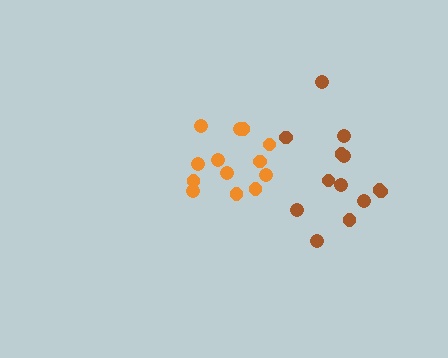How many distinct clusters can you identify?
There are 2 distinct clusters.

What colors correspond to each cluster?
The clusters are colored: brown, orange.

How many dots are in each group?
Group 1: 13 dots, Group 2: 13 dots (26 total).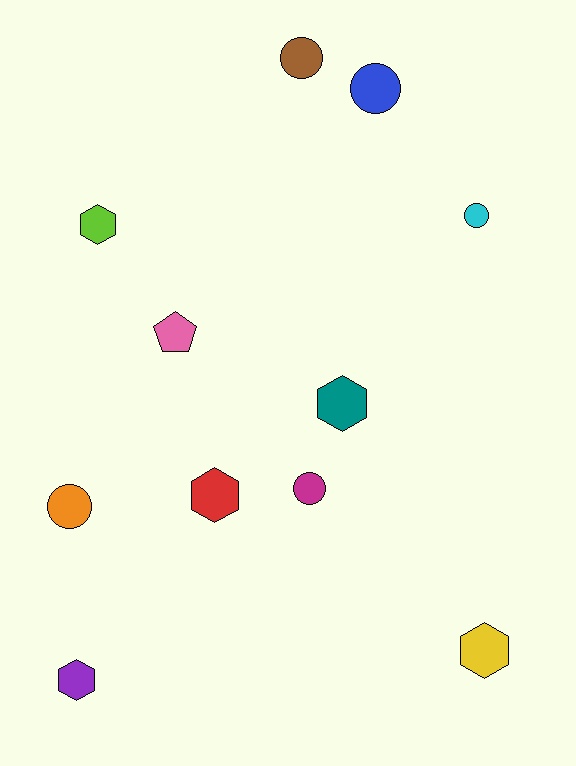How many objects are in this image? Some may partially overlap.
There are 11 objects.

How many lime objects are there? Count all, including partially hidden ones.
There is 1 lime object.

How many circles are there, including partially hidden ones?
There are 5 circles.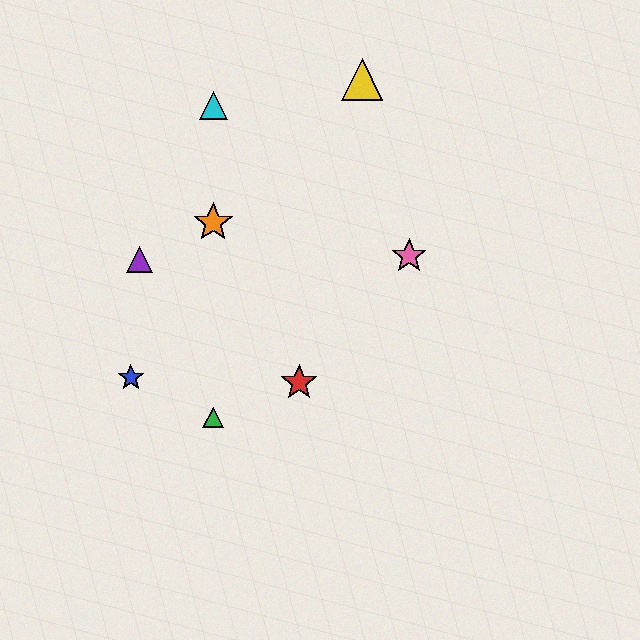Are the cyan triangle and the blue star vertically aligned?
No, the cyan triangle is at x≈213 and the blue star is at x≈131.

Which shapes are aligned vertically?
The green triangle, the orange star, the cyan triangle are aligned vertically.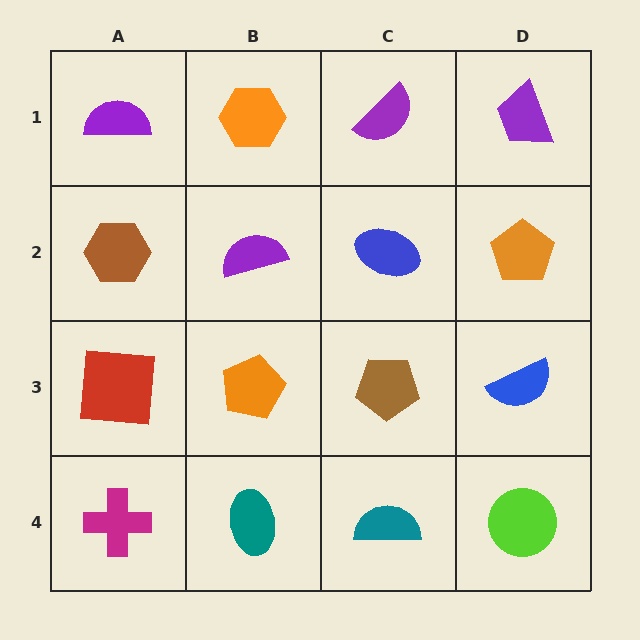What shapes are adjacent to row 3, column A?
A brown hexagon (row 2, column A), a magenta cross (row 4, column A), an orange pentagon (row 3, column B).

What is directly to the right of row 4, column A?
A teal ellipse.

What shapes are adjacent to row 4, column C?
A brown pentagon (row 3, column C), a teal ellipse (row 4, column B), a lime circle (row 4, column D).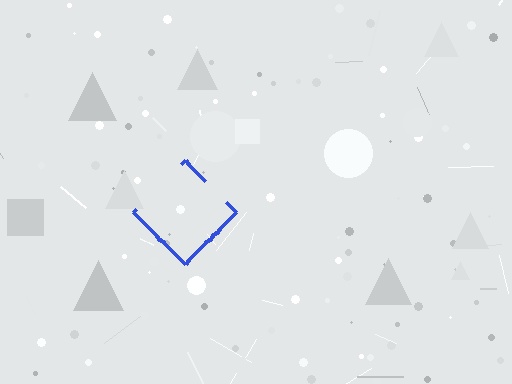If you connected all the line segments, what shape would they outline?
They would outline a diamond.